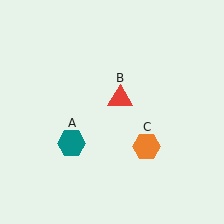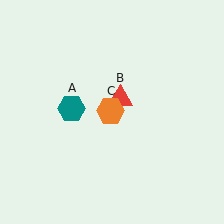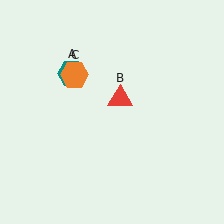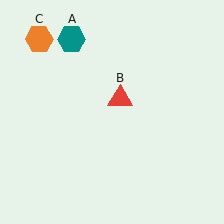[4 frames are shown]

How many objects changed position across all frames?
2 objects changed position: teal hexagon (object A), orange hexagon (object C).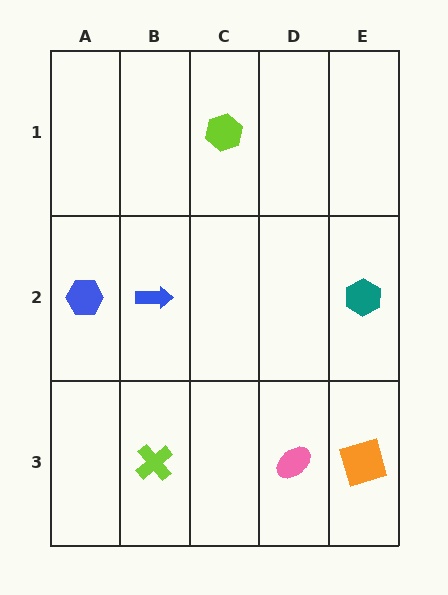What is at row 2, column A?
A blue hexagon.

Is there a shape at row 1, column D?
No, that cell is empty.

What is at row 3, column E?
An orange square.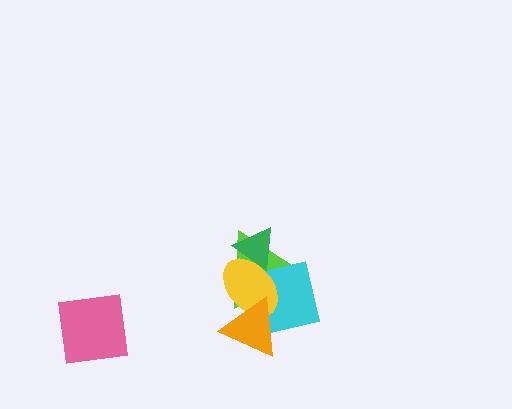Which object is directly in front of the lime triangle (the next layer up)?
The cyan square is directly in front of the lime triangle.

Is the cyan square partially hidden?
Yes, it is partially covered by another shape.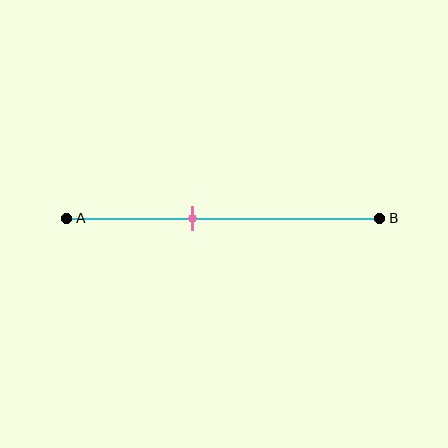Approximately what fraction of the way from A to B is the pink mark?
The pink mark is approximately 40% of the way from A to B.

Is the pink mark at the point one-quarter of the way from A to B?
No, the mark is at about 40% from A, not at the 25% one-quarter point.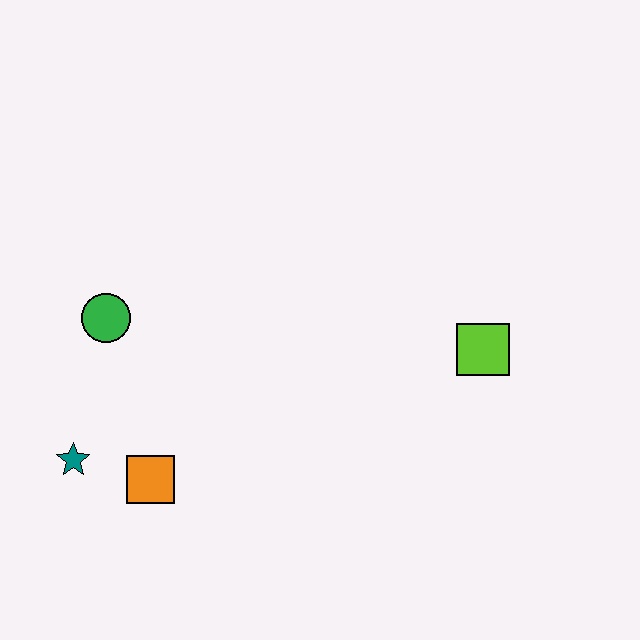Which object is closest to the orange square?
The teal star is closest to the orange square.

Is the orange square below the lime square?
Yes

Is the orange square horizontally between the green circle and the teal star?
No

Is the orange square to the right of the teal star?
Yes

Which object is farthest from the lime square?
The teal star is farthest from the lime square.